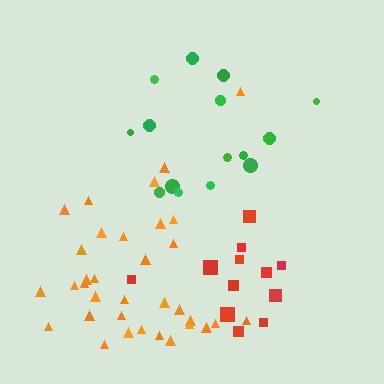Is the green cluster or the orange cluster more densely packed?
Orange.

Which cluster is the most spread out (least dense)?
Green.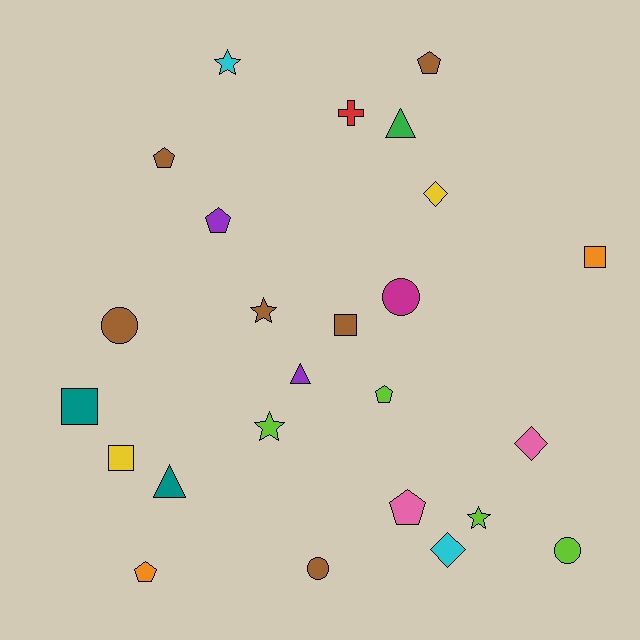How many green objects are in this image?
There is 1 green object.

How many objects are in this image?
There are 25 objects.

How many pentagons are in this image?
There are 6 pentagons.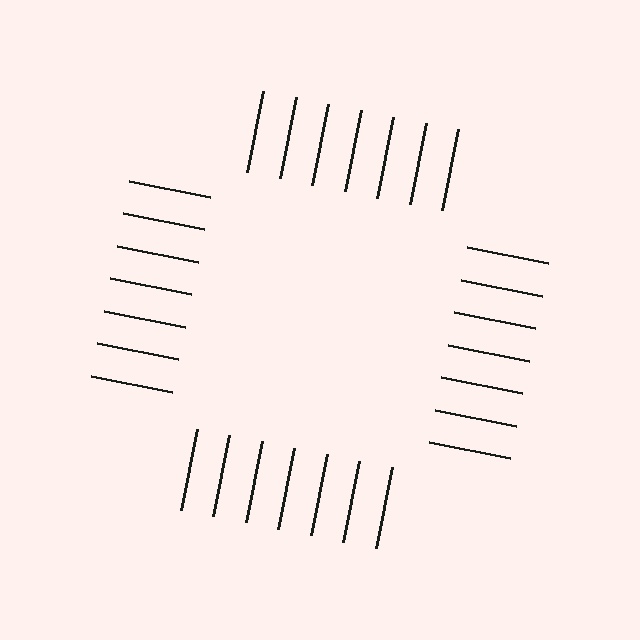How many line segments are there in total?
28 — 7 along each of the 4 edges.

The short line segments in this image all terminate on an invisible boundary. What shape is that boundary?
An illusory square — the line segments terminate on its edges but no continuous stroke is drawn.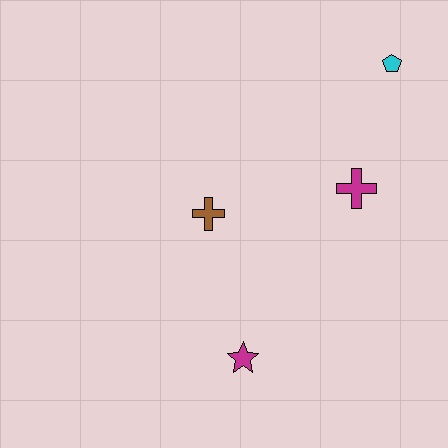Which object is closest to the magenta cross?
The cyan pentagon is closest to the magenta cross.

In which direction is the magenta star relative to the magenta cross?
The magenta star is below the magenta cross.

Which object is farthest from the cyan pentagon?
The magenta star is farthest from the cyan pentagon.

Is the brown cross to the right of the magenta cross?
No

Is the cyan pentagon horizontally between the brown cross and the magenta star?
No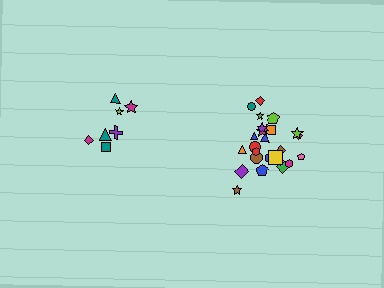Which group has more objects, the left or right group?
The right group.